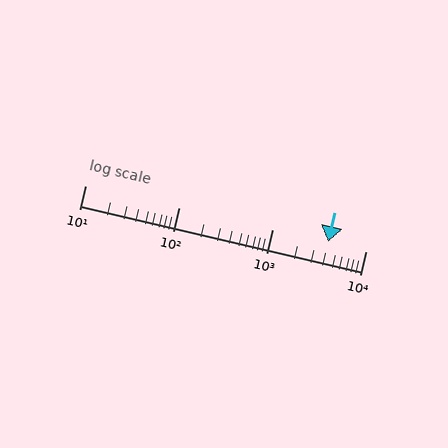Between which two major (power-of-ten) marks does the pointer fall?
The pointer is between 1000 and 10000.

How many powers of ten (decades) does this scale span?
The scale spans 3 decades, from 10 to 10000.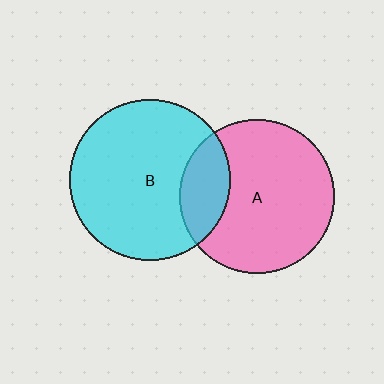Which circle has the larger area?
Circle B (cyan).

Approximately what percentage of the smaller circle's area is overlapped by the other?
Approximately 20%.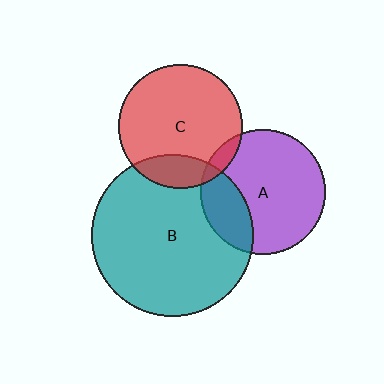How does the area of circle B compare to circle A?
Approximately 1.7 times.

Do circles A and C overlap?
Yes.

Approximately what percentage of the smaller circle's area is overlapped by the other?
Approximately 5%.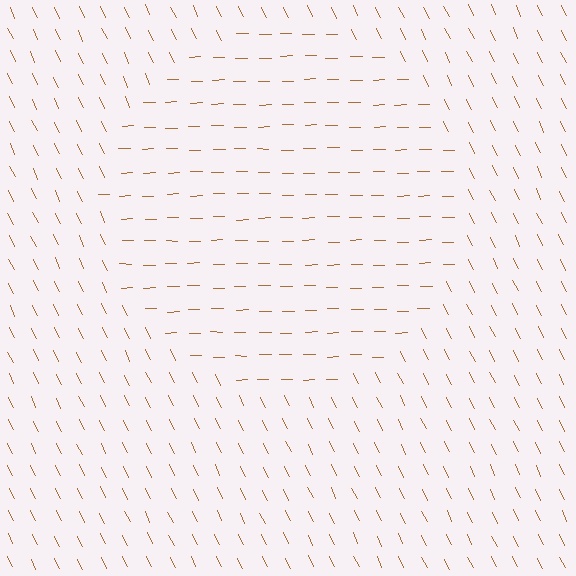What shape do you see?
I see a circle.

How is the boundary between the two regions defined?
The boundary is defined purely by a change in line orientation (approximately 65 degrees difference). All lines are the same color and thickness.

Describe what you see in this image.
The image is filled with small brown line segments. A circle region in the image has lines oriented differently from the surrounding lines, creating a visible texture boundary.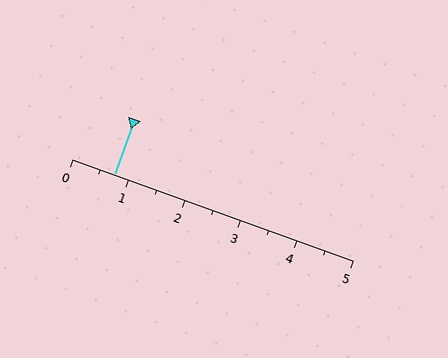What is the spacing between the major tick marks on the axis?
The major ticks are spaced 1 apart.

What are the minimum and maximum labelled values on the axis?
The axis runs from 0 to 5.